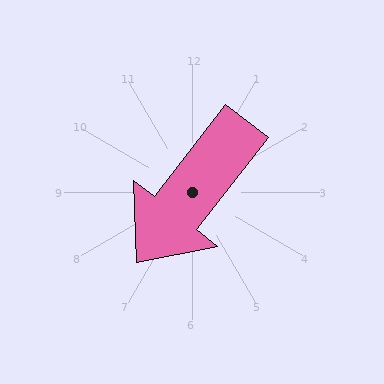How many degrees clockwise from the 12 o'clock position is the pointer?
Approximately 218 degrees.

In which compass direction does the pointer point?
Southwest.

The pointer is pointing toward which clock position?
Roughly 7 o'clock.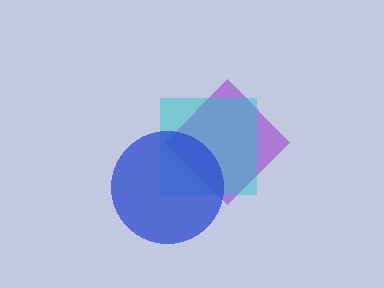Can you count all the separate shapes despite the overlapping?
Yes, there are 3 separate shapes.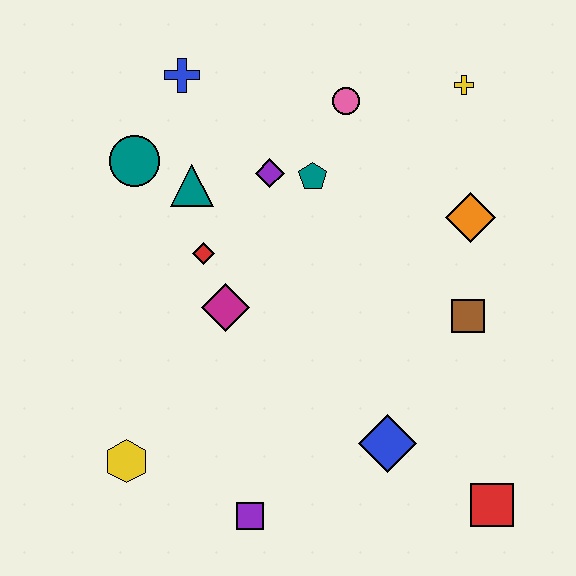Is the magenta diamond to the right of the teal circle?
Yes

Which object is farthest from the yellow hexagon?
The yellow cross is farthest from the yellow hexagon.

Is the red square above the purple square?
Yes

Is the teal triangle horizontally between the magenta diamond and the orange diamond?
No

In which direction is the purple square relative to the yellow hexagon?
The purple square is to the right of the yellow hexagon.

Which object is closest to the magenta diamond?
The red diamond is closest to the magenta diamond.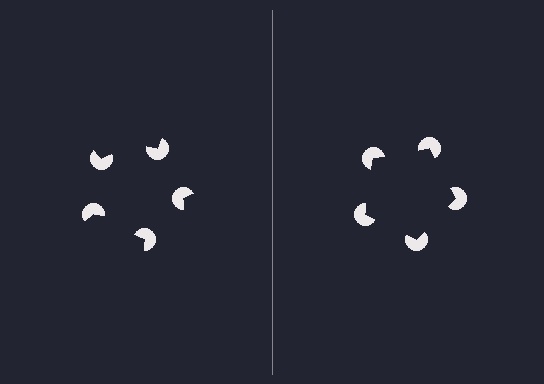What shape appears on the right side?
An illusory pentagon.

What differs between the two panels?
The pac-man discs are positioned identically on both sides; only the wedge orientations differ. On the right they align to a pentagon; on the left they are misaligned.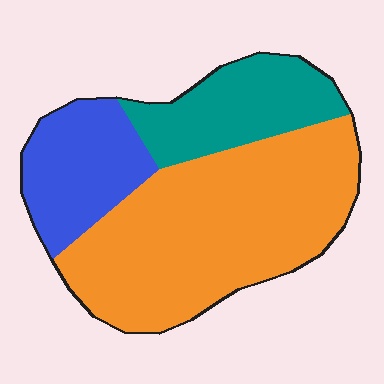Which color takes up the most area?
Orange, at roughly 60%.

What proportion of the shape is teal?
Teal takes up between a sixth and a third of the shape.